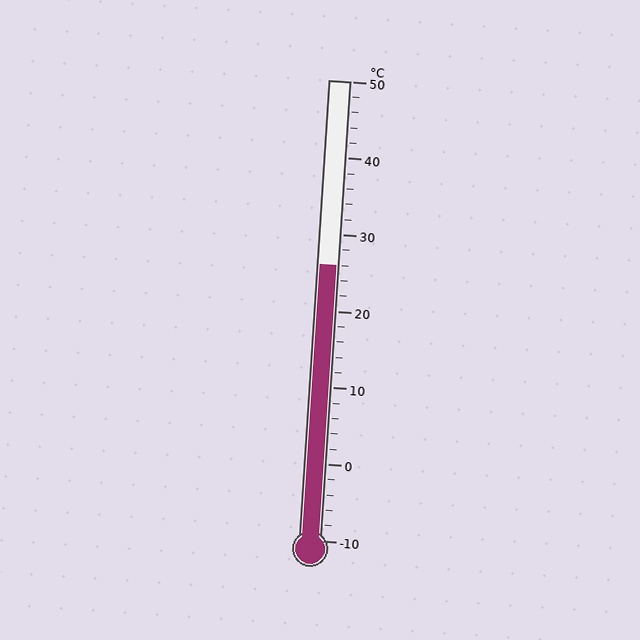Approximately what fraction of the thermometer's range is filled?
The thermometer is filled to approximately 60% of its range.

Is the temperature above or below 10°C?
The temperature is above 10°C.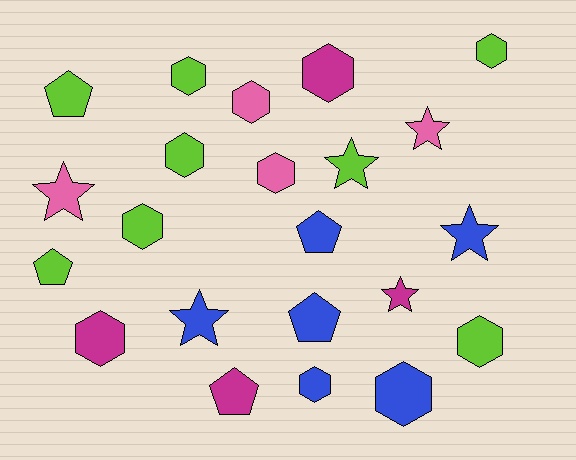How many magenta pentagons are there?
There is 1 magenta pentagon.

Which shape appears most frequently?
Hexagon, with 11 objects.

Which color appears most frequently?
Lime, with 8 objects.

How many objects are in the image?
There are 22 objects.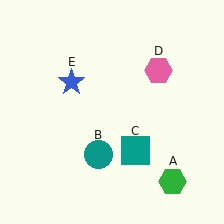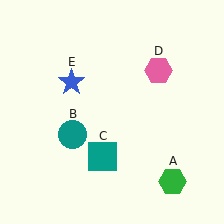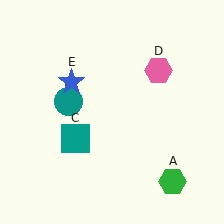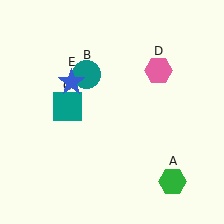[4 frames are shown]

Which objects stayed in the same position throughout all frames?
Green hexagon (object A) and pink hexagon (object D) and blue star (object E) remained stationary.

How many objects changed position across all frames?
2 objects changed position: teal circle (object B), teal square (object C).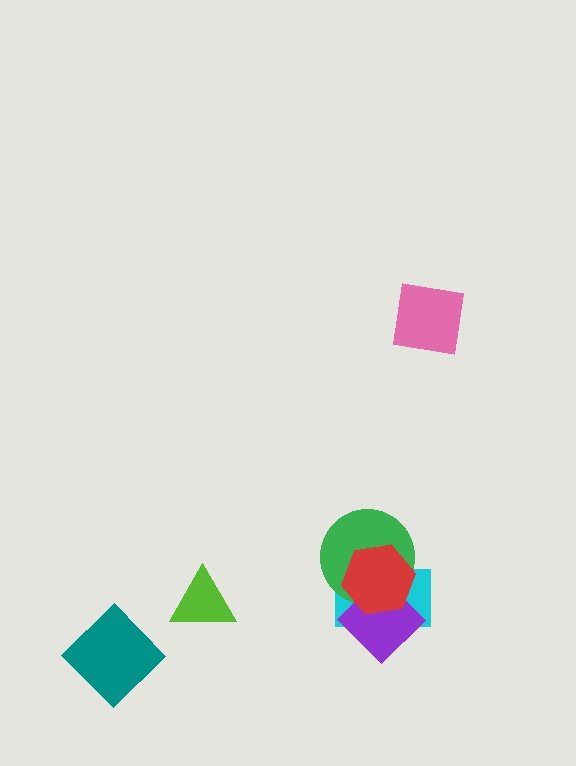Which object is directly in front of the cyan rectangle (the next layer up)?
The green circle is directly in front of the cyan rectangle.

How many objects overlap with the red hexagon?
3 objects overlap with the red hexagon.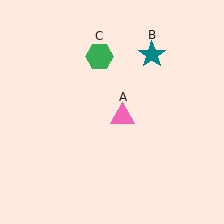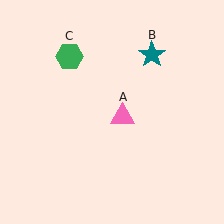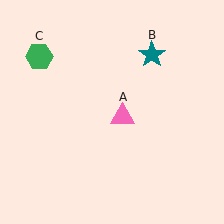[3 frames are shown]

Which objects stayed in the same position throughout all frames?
Pink triangle (object A) and teal star (object B) remained stationary.